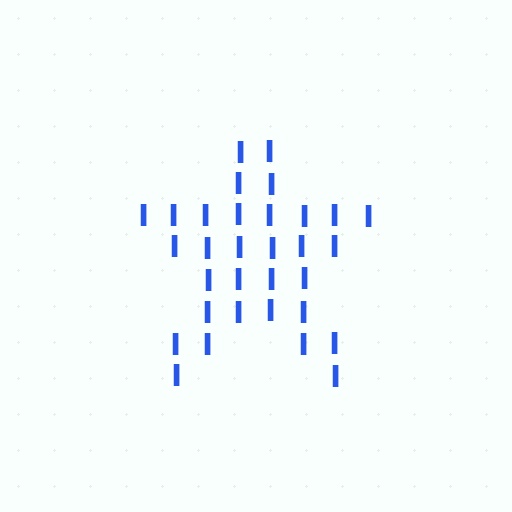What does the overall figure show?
The overall figure shows a star.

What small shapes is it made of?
It is made of small letter I's.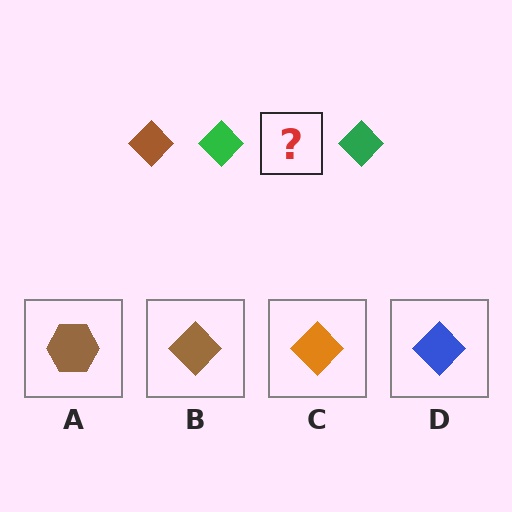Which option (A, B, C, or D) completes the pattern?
B.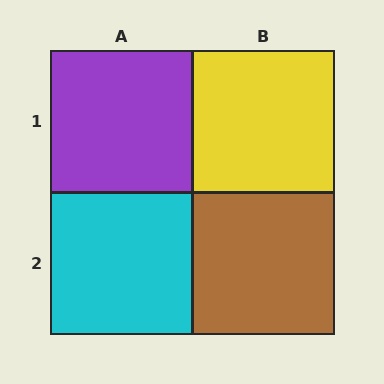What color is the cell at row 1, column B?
Yellow.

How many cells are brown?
1 cell is brown.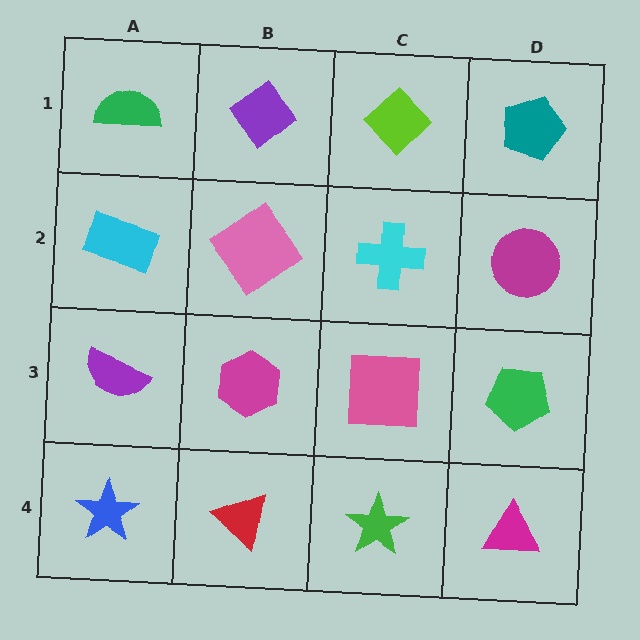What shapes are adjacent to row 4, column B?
A magenta hexagon (row 3, column B), a blue star (row 4, column A), a green star (row 4, column C).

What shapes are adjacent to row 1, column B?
A pink diamond (row 2, column B), a green semicircle (row 1, column A), a lime diamond (row 1, column C).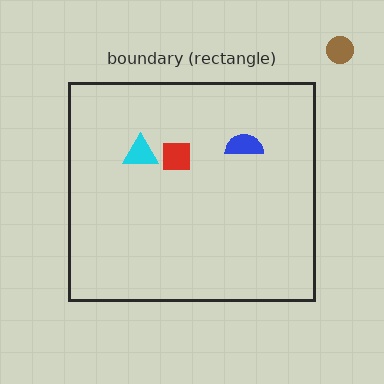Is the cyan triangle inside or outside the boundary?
Inside.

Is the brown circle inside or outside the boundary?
Outside.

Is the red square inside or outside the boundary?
Inside.